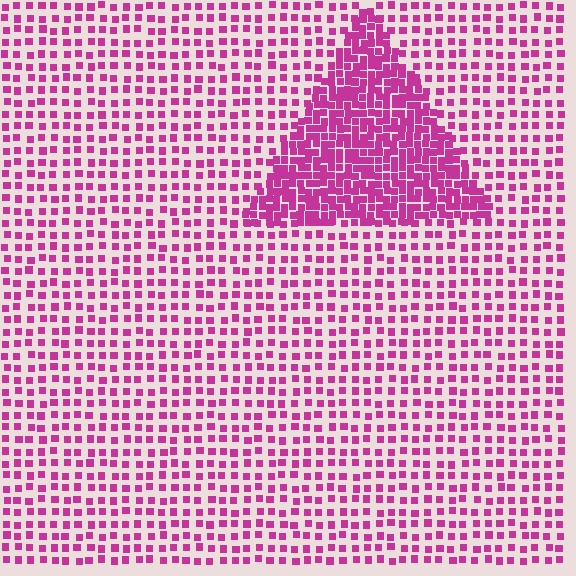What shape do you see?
I see a triangle.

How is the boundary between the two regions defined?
The boundary is defined by a change in element density (approximately 2.4x ratio). All elements are the same color, size, and shape.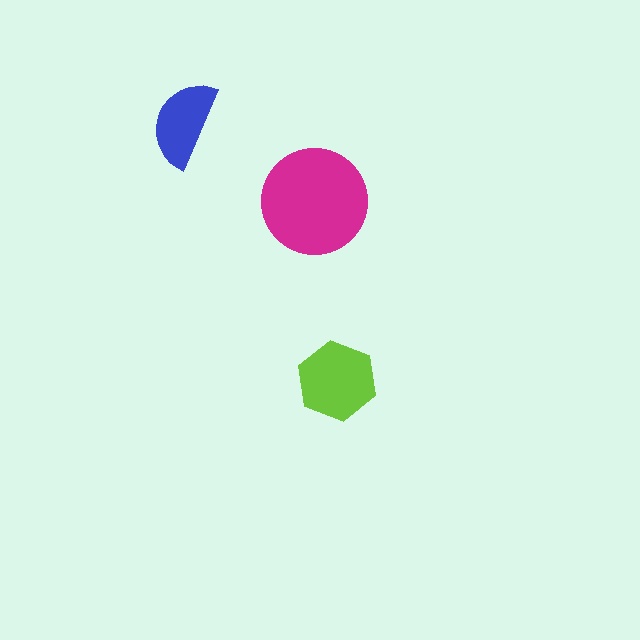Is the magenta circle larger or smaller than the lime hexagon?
Larger.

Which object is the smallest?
The blue semicircle.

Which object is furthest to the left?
The blue semicircle is leftmost.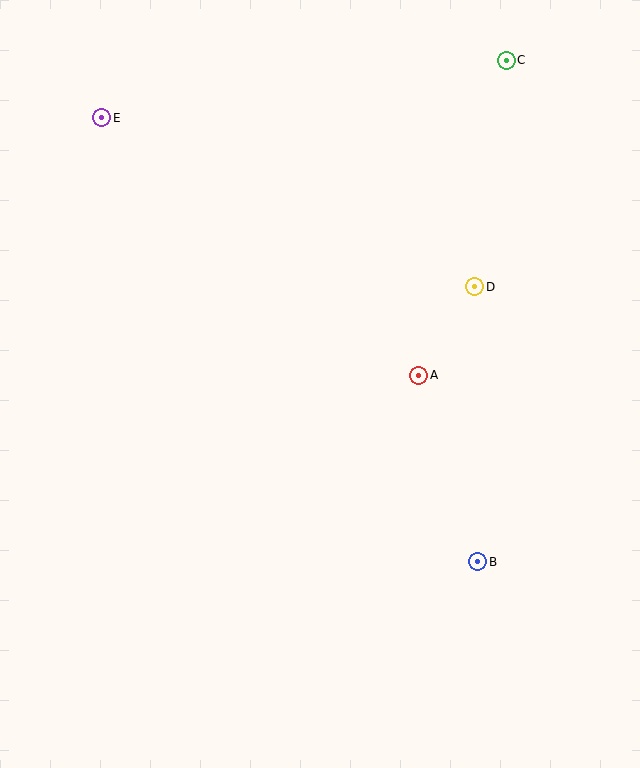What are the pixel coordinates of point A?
Point A is at (419, 375).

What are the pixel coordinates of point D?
Point D is at (475, 287).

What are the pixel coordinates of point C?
Point C is at (506, 60).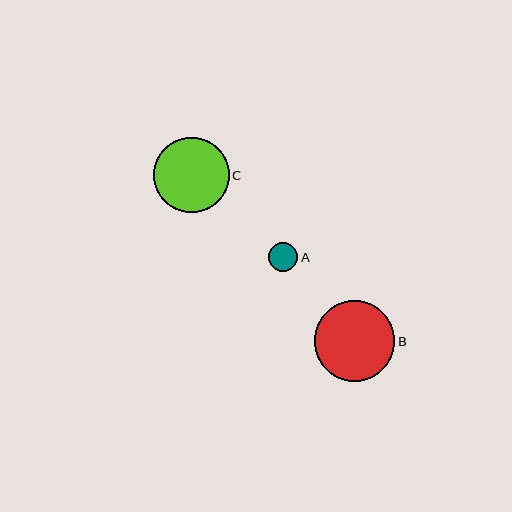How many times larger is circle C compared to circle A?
Circle C is approximately 2.6 times the size of circle A.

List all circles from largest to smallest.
From largest to smallest: B, C, A.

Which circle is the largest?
Circle B is the largest with a size of approximately 81 pixels.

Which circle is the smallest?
Circle A is the smallest with a size of approximately 29 pixels.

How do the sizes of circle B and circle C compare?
Circle B and circle C are approximately the same size.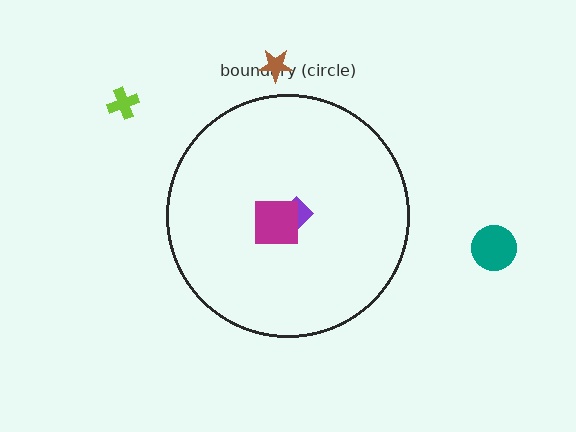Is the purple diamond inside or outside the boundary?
Inside.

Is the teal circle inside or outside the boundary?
Outside.